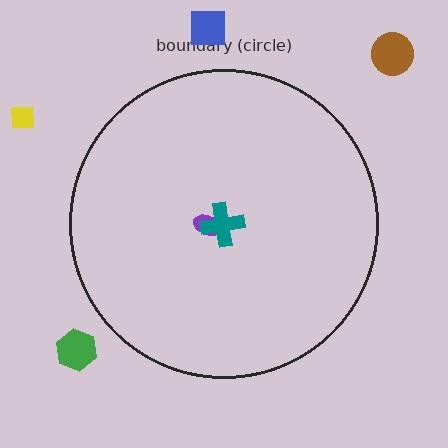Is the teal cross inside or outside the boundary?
Inside.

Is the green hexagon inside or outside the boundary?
Outside.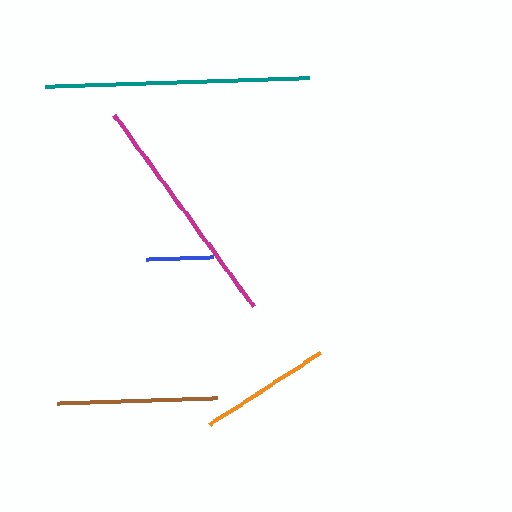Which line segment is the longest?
The teal line is the longest at approximately 264 pixels.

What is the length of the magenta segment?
The magenta segment is approximately 237 pixels long.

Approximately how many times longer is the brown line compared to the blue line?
The brown line is approximately 2.4 times the length of the blue line.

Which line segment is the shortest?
The blue line is the shortest at approximately 66 pixels.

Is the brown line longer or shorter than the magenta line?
The magenta line is longer than the brown line.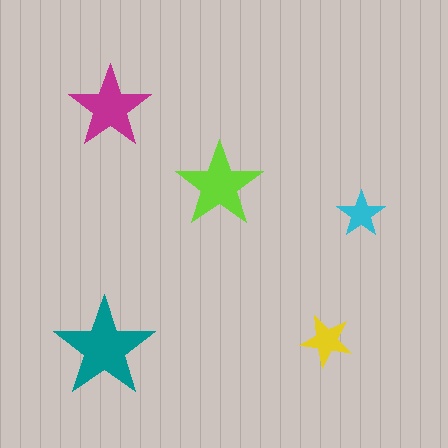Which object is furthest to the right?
The cyan star is rightmost.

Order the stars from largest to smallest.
the teal one, the lime one, the magenta one, the yellow one, the cyan one.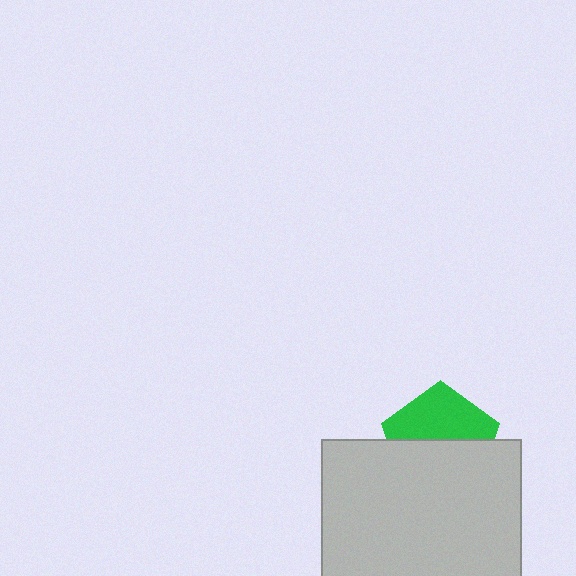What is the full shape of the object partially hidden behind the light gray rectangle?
The partially hidden object is a green pentagon.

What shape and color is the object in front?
The object in front is a light gray rectangle.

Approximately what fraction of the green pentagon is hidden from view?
Roughly 53% of the green pentagon is hidden behind the light gray rectangle.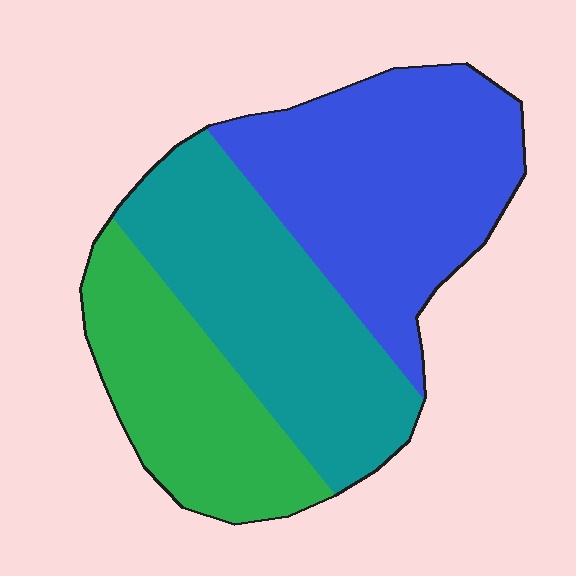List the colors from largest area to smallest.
From largest to smallest: blue, teal, green.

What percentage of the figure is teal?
Teal covers 35% of the figure.